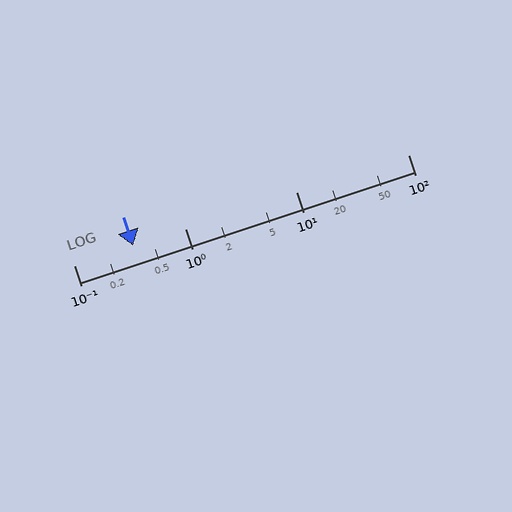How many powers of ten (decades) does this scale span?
The scale spans 3 decades, from 0.1 to 100.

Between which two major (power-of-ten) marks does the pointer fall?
The pointer is between 0.1 and 1.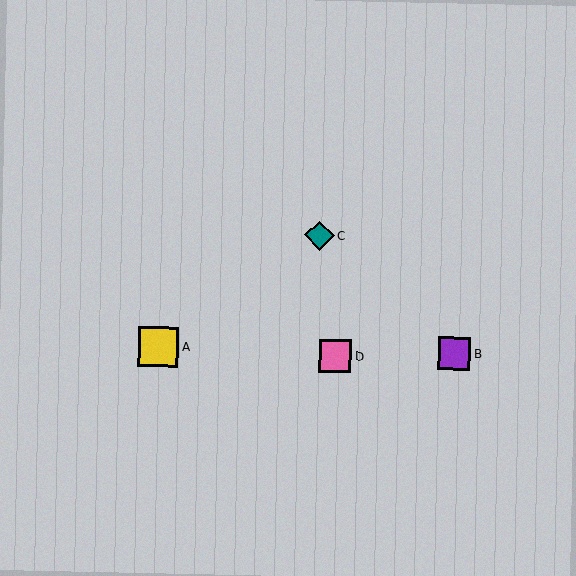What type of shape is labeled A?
Shape A is a yellow square.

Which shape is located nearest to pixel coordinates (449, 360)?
The purple square (labeled B) at (454, 354) is nearest to that location.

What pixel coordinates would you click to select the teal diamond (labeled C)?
Click at (320, 236) to select the teal diamond C.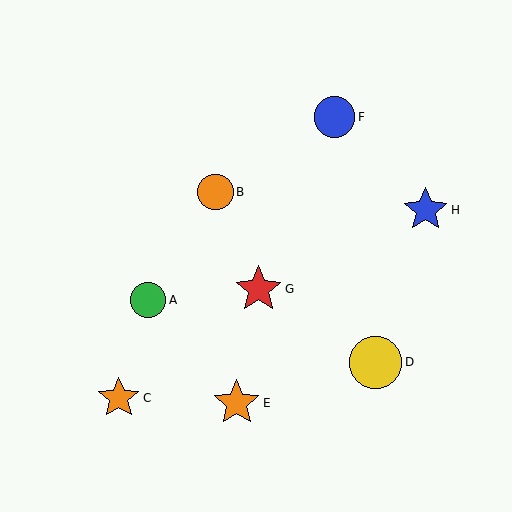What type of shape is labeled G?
Shape G is a red star.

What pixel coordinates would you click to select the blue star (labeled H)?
Click at (426, 210) to select the blue star H.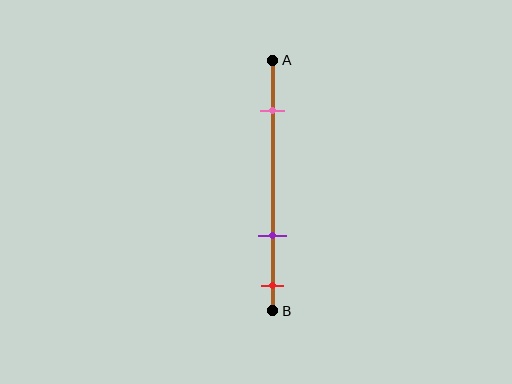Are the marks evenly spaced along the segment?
No, the marks are not evenly spaced.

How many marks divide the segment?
There are 3 marks dividing the segment.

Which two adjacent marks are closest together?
The purple and red marks are the closest adjacent pair.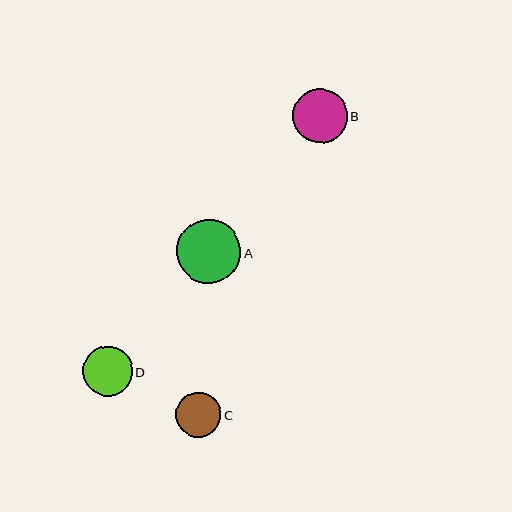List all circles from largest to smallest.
From largest to smallest: A, B, D, C.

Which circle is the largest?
Circle A is the largest with a size of approximately 64 pixels.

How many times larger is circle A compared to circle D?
Circle A is approximately 1.3 times the size of circle D.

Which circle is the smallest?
Circle C is the smallest with a size of approximately 45 pixels.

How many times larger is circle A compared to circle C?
Circle A is approximately 1.4 times the size of circle C.